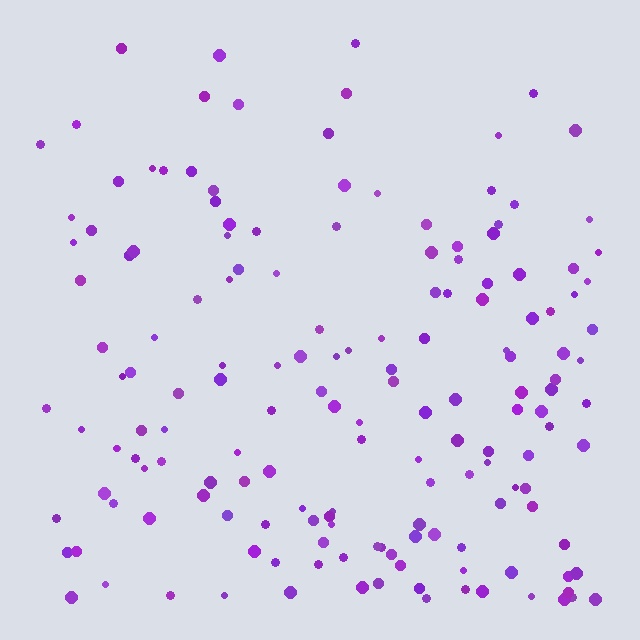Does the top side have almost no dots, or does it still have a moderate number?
Still a moderate number, just noticeably fewer than the bottom.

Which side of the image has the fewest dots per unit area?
The top.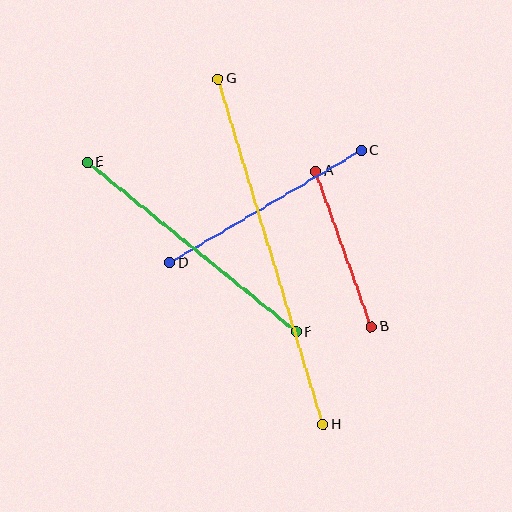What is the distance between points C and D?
The distance is approximately 222 pixels.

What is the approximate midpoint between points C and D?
The midpoint is at approximately (266, 207) pixels.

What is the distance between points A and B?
The distance is approximately 165 pixels.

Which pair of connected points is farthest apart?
Points G and H are farthest apart.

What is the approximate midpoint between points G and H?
The midpoint is at approximately (270, 252) pixels.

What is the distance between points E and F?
The distance is approximately 269 pixels.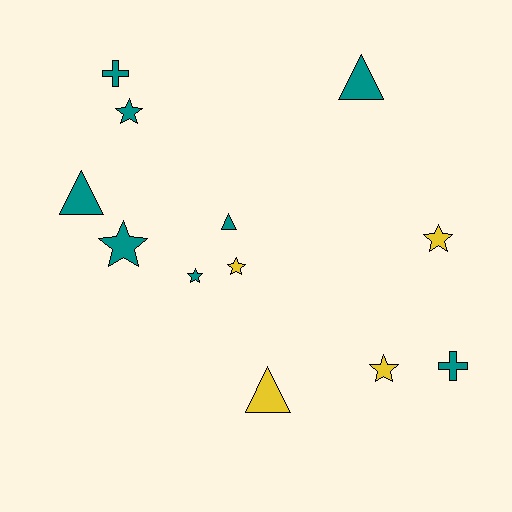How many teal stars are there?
There are 3 teal stars.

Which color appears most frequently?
Teal, with 8 objects.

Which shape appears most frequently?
Star, with 6 objects.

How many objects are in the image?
There are 12 objects.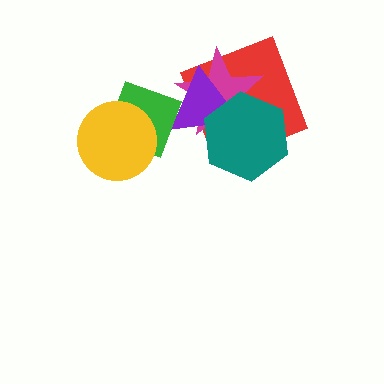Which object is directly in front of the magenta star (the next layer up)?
The purple triangle is directly in front of the magenta star.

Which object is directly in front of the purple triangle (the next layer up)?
The green diamond is directly in front of the purple triangle.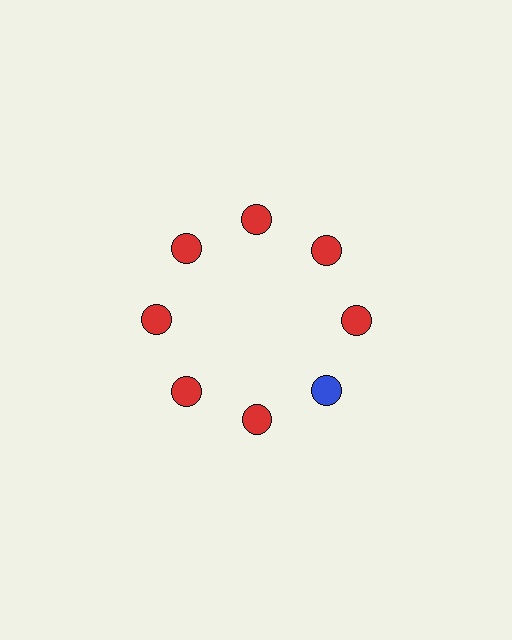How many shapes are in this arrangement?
There are 8 shapes arranged in a ring pattern.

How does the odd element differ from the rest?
It has a different color: blue instead of red.